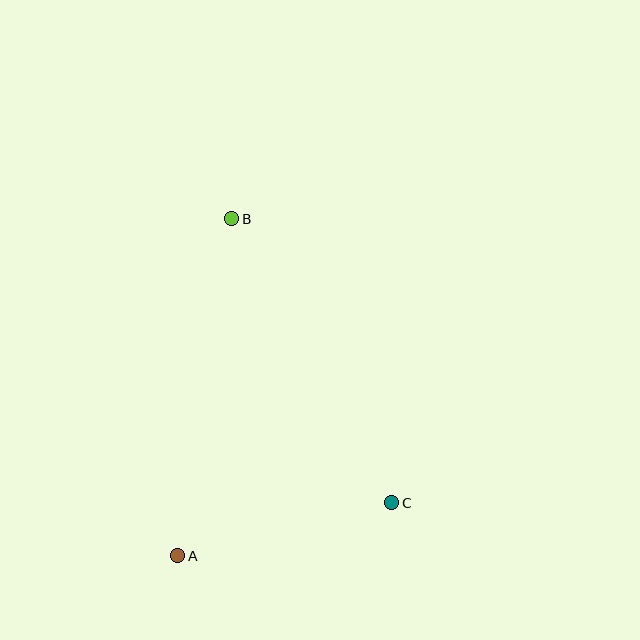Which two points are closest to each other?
Points A and C are closest to each other.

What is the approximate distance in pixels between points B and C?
The distance between B and C is approximately 326 pixels.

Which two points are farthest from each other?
Points A and B are farthest from each other.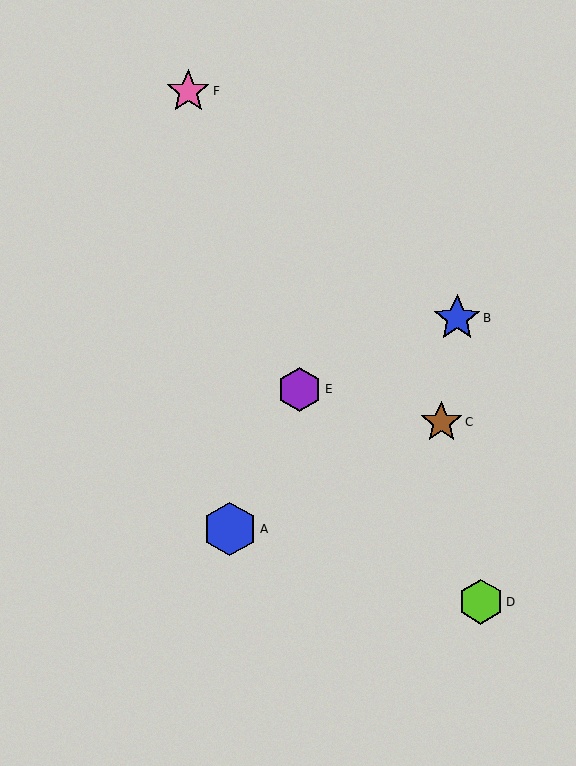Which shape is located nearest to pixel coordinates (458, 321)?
The blue star (labeled B) at (457, 318) is nearest to that location.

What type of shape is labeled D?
Shape D is a lime hexagon.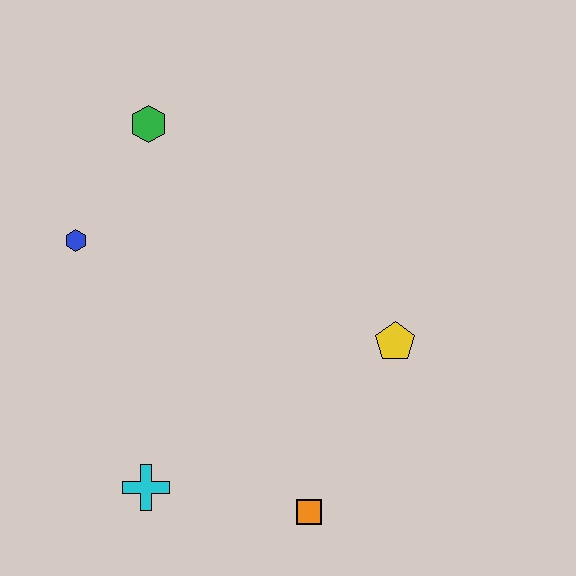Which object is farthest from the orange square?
The green hexagon is farthest from the orange square.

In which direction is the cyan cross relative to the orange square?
The cyan cross is to the left of the orange square.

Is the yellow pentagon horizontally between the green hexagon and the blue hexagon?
No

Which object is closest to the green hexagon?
The blue hexagon is closest to the green hexagon.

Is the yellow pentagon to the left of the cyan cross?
No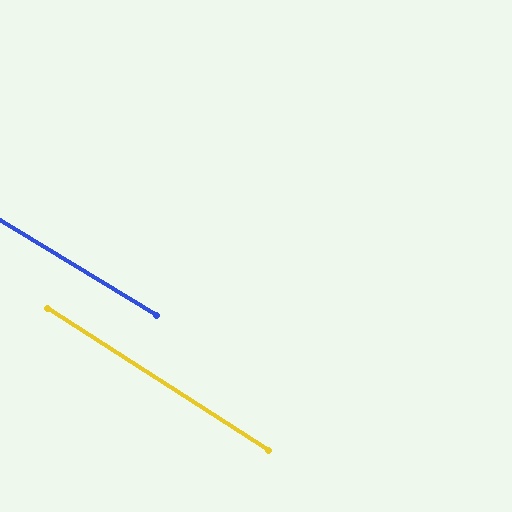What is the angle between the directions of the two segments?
Approximately 2 degrees.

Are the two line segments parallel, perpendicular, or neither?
Parallel — their directions differ by only 1.6°.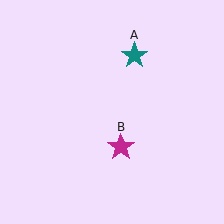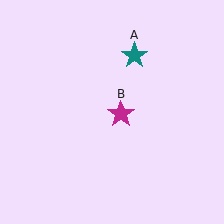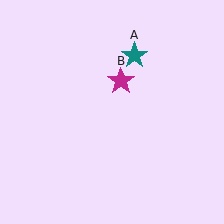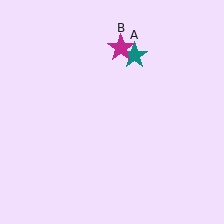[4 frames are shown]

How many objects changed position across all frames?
1 object changed position: magenta star (object B).